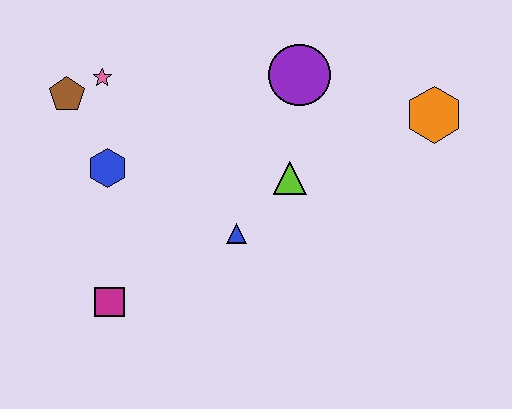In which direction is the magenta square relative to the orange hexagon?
The magenta square is to the left of the orange hexagon.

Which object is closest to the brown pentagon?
The pink star is closest to the brown pentagon.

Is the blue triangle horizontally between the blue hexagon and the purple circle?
Yes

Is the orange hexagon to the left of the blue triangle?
No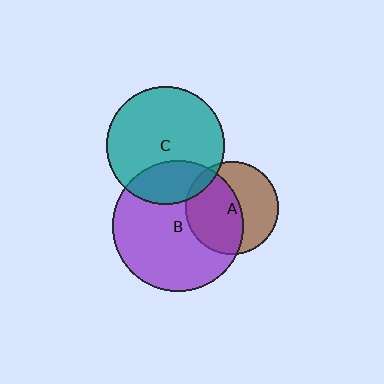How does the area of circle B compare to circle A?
Approximately 2.0 times.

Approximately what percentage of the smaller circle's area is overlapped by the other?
Approximately 5%.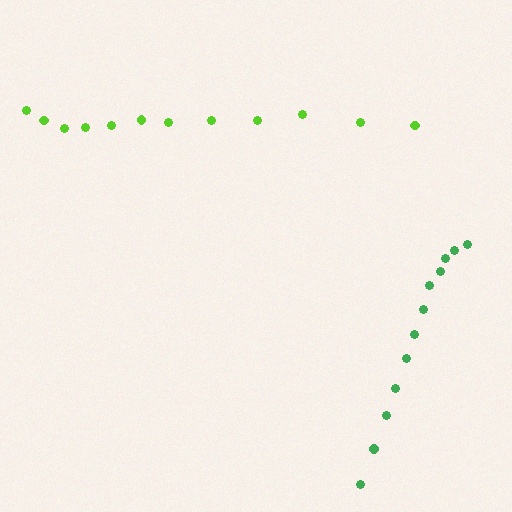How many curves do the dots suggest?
There are 2 distinct paths.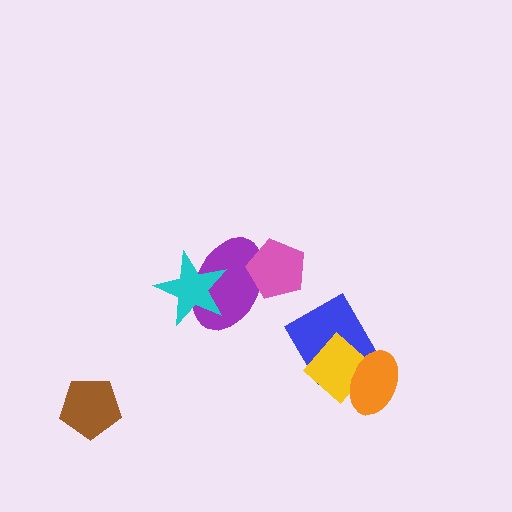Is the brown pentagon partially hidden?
No, no other shape covers it.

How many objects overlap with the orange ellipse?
1 object overlaps with the orange ellipse.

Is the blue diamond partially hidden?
Yes, it is partially covered by another shape.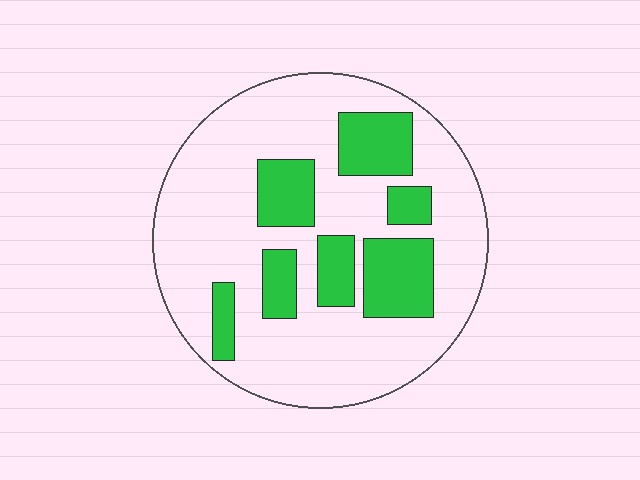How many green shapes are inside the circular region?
7.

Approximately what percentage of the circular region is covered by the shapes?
Approximately 25%.